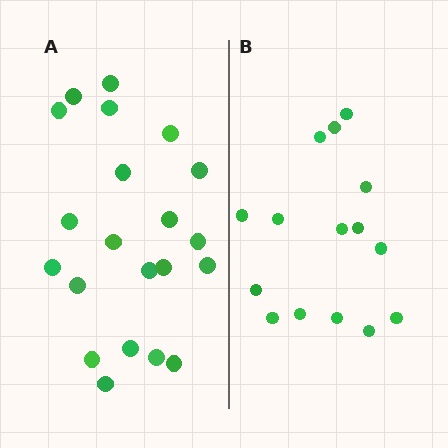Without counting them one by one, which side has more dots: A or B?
Region A (the left region) has more dots.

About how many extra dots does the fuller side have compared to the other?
Region A has about 6 more dots than region B.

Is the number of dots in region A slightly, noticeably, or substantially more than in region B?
Region A has noticeably more, but not dramatically so. The ratio is roughly 1.4 to 1.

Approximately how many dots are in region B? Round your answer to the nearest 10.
About 20 dots. (The exact count is 15, which rounds to 20.)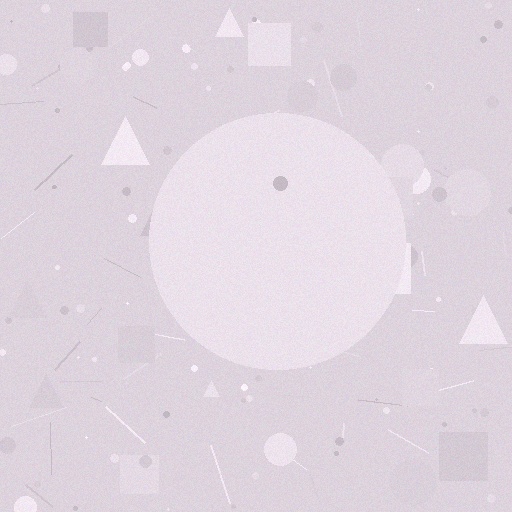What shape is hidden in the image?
A circle is hidden in the image.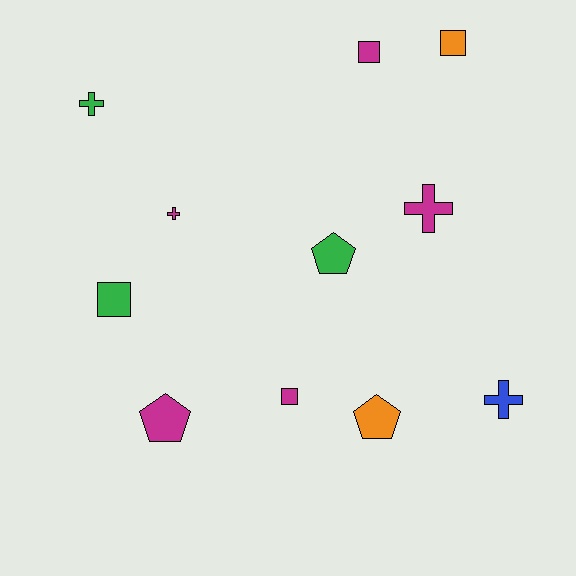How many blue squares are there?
There are no blue squares.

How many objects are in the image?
There are 11 objects.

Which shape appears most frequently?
Square, with 4 objects.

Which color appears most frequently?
Magenta, with 5 objects.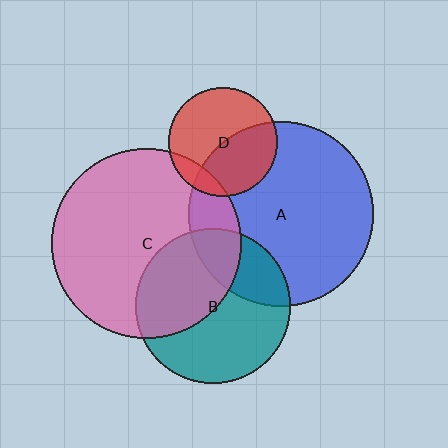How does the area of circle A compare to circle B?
Approximately 1.4 times.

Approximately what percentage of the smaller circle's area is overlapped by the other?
Approximately 45%.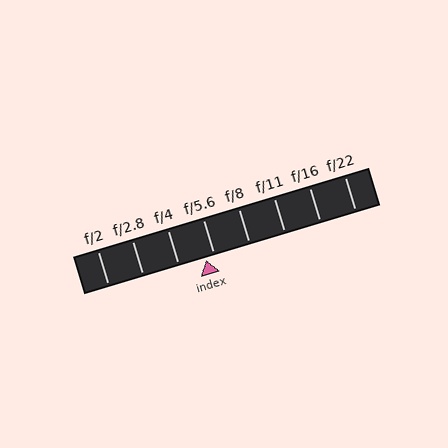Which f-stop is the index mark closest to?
The index mark is closest to f/5.6.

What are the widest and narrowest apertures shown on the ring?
The widest aperture shown is f/2 and the narrowest is f/22.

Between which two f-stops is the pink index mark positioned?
The index mark is between f/4 and f/5.6.